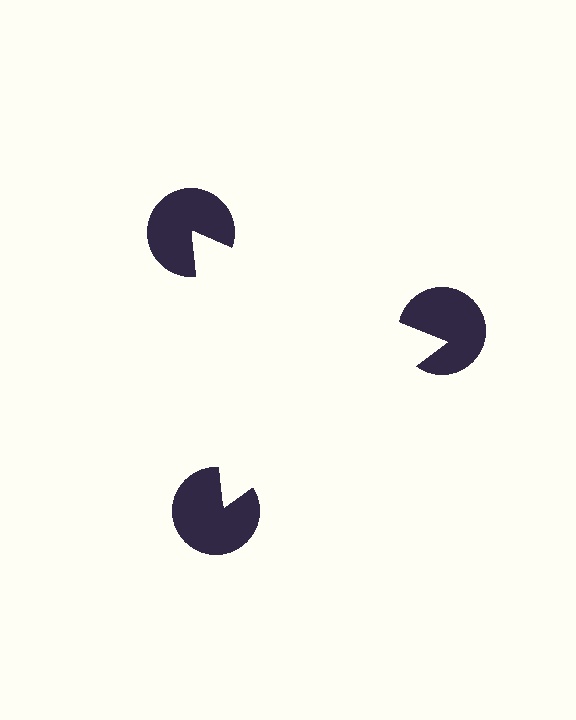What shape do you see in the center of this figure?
An illusory triangle — its edges are inferred from the aligned wedge cuts in the pac-man discs, not physically drawn.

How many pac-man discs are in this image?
There are 3 — one at each vertex of the illusory triangle.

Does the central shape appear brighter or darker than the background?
It typically appears slightly brighter than the background, even though no actual brightness change is drawn.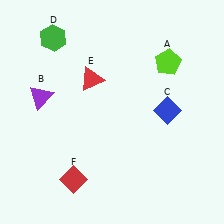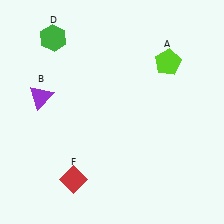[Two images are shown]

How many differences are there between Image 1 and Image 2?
There are 2 differences between the two images.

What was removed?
The blue diamond (C), the red triangle (E) were removed in Image 2.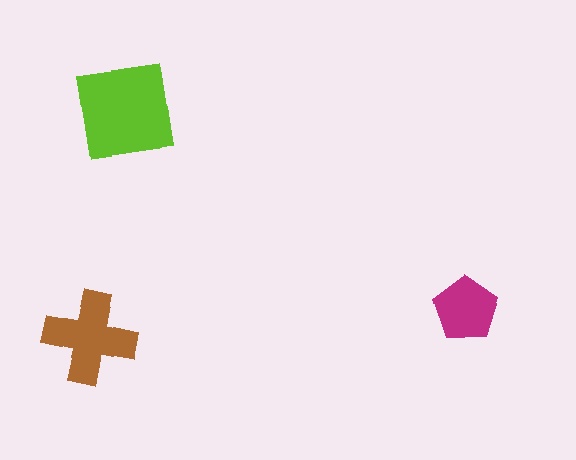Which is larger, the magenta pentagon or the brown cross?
The brown cross.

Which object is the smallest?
The magenta pentagon.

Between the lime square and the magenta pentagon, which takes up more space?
The lime square.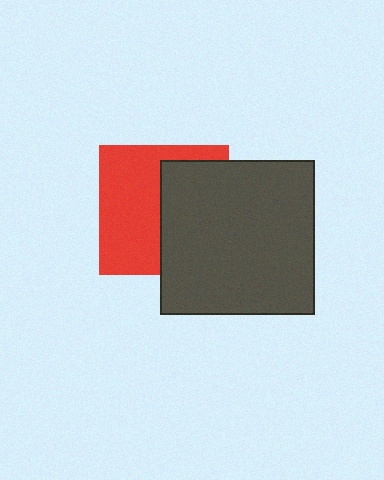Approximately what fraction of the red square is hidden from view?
Roughly 48% of the red square is hidden behind the dark gray square.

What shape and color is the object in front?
The object in front is a dark gray square.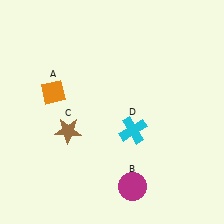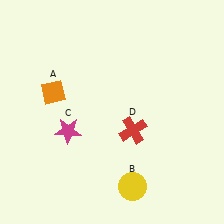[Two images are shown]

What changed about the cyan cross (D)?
In Image 1, D is cyan. In Image 2, it changed to red.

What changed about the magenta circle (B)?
In Image 1, B is magenta. In Image 2, it changed to yellow.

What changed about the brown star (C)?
In Image 1, C is brown. In Image 2, it changed to magenta.